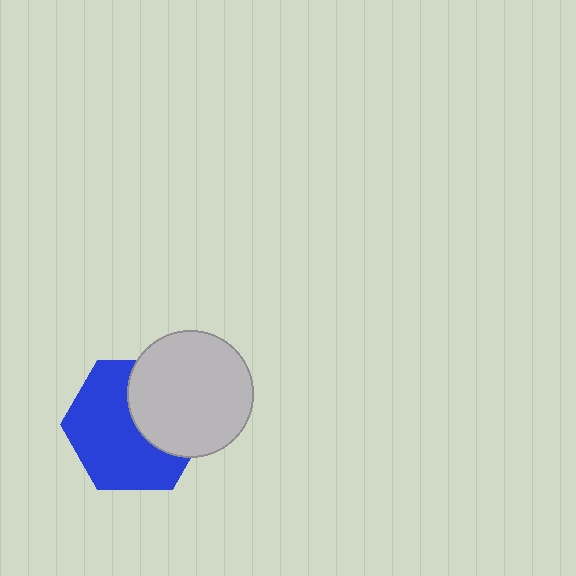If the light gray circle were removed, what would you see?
You would see the complete blue hexagon.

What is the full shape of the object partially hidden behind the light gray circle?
The partially hidden object is a blue hexagon.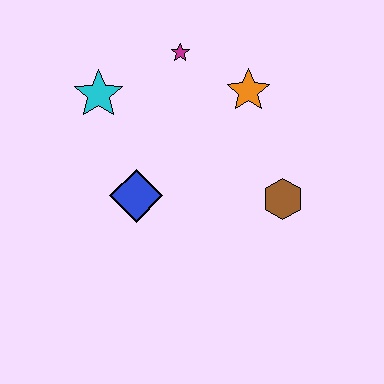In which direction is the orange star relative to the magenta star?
The orange star is to the right of the magenta star.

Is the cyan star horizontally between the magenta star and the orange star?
No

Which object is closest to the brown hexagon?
The orange star is closest to the brown hexagon.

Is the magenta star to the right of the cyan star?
Yes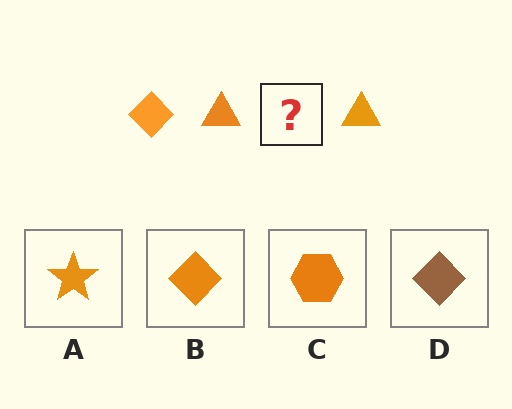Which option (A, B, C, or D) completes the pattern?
B.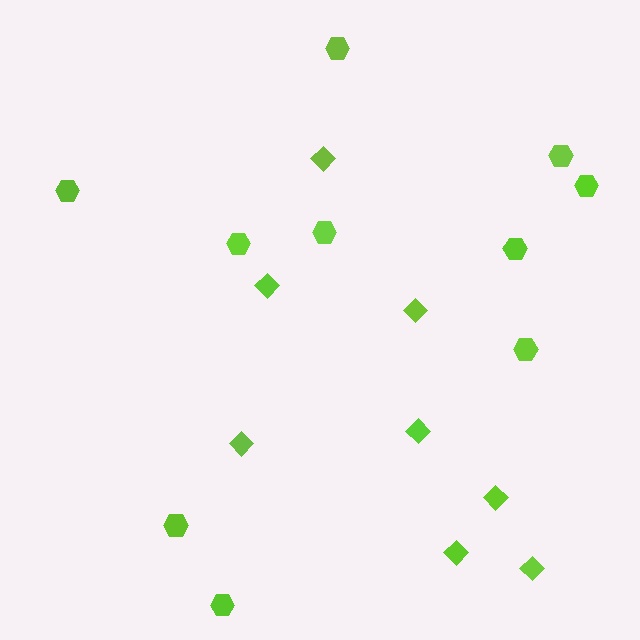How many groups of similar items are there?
There are 2 groups: one group of hexagons (10) and one group of diamonds (8).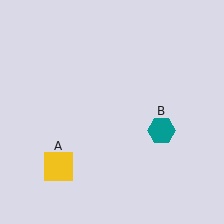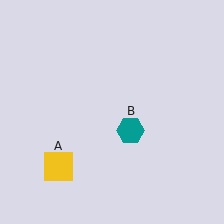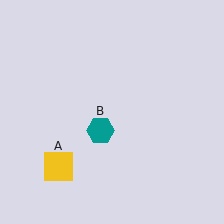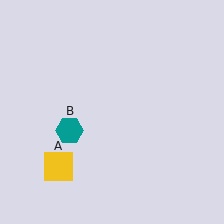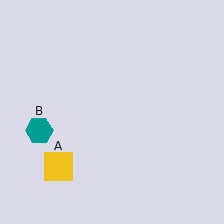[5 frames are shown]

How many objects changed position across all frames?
1 object changed position: teal hexagon (object B).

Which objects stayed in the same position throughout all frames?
Yellow square (object A) remained stationary.